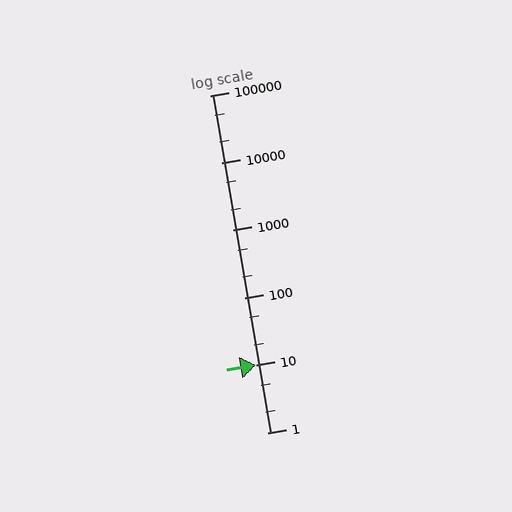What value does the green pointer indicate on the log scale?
The pointer indicates approximately 10.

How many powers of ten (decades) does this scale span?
The scale spans 5 decades, from 1 to 100000.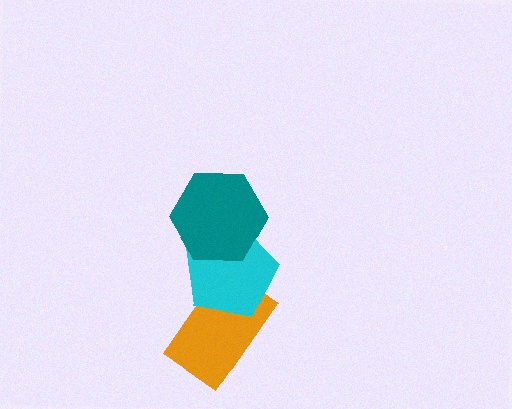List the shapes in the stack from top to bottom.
From top to bottom: the teal hexagon, the cyan pentagon, the orange rectangle.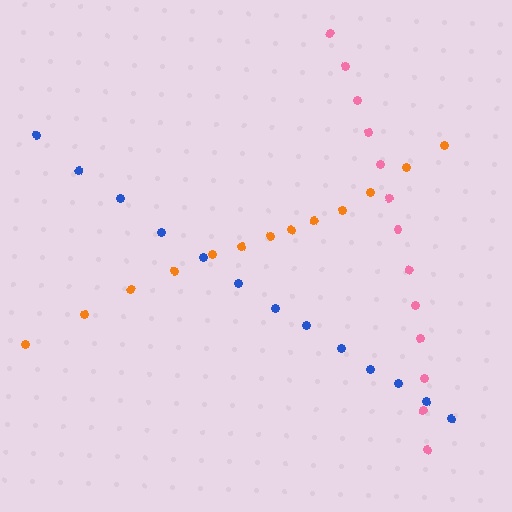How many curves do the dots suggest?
There are 3 distinct paths.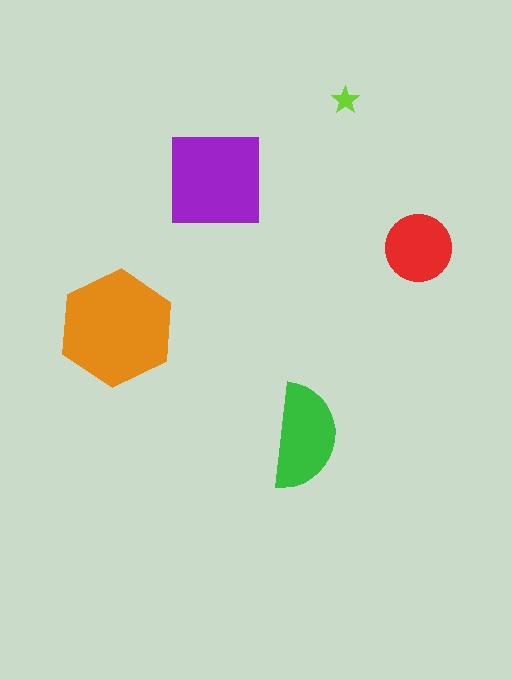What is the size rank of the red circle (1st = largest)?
4th.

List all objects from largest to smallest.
The orange hexagon, the purple square, the green semicircle, the red circle, the lime star.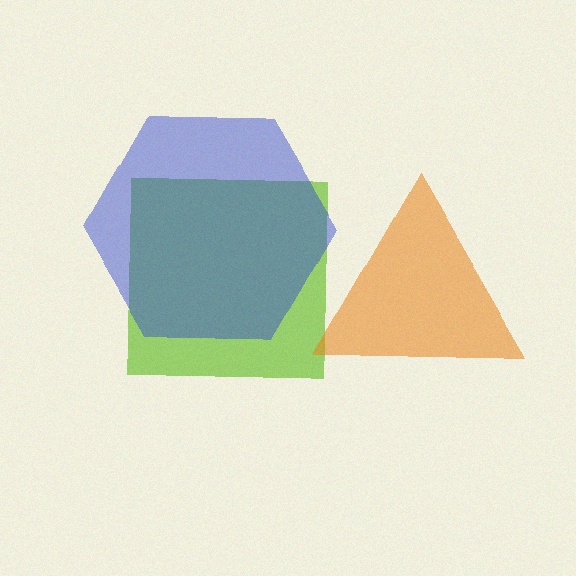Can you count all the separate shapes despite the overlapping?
Yes, there are 3 separate shapes.